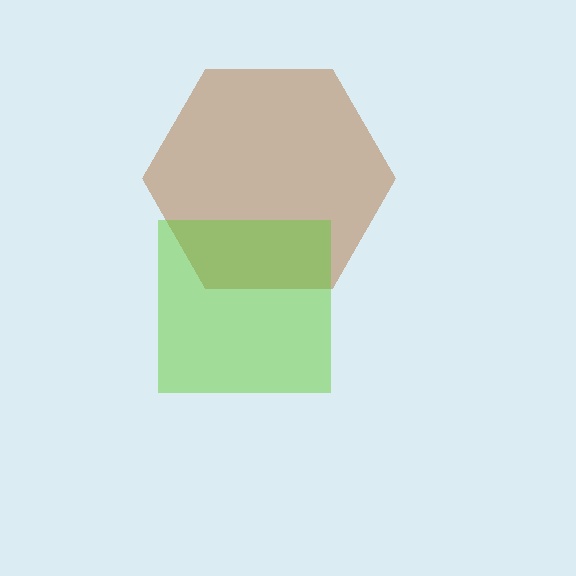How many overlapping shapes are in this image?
There are 2 overlapping shapes in the image.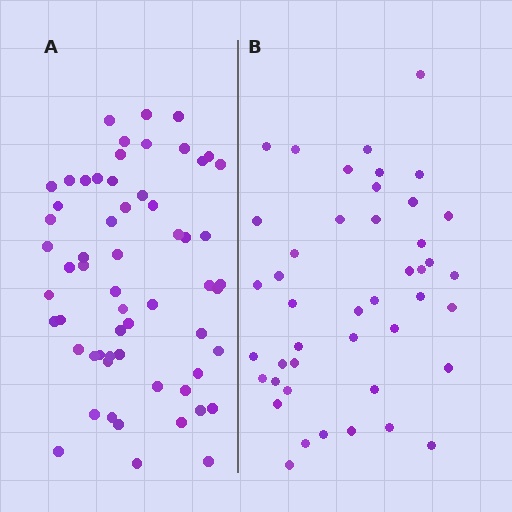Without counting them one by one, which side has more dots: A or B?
Region A (the left region) has more dots.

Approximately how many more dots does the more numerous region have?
Region A has approximately 15 more dots than region B.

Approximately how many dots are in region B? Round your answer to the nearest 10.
About 40 dots. (The exact count is 44, which rounds to 40.)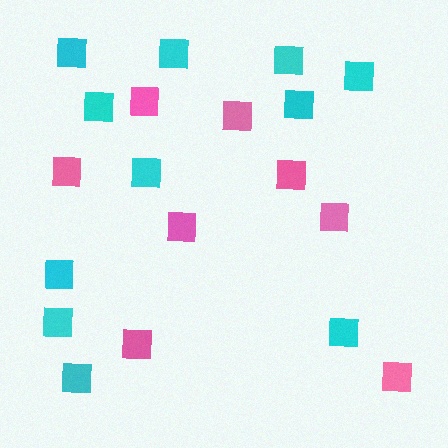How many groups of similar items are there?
There are 2 groups: one group of cyan squares (11) and one group of pink squares (8).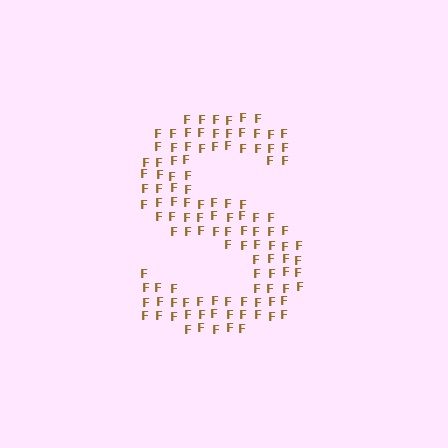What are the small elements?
The small elements are letter F's.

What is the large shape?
The large shape is the letter S.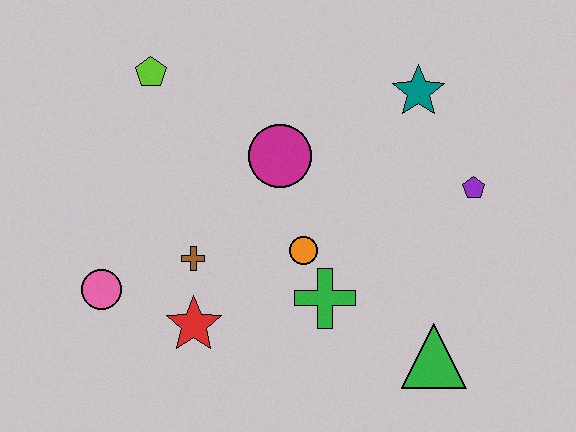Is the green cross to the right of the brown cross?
Yes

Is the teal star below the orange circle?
No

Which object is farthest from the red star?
The teal star is farthest from the red star.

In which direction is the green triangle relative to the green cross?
The green triangle is to the right of the green cross.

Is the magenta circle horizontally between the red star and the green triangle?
Yes